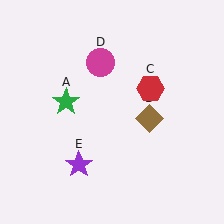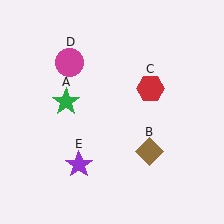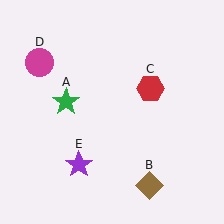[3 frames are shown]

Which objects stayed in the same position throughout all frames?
Green star (object A) and red hexagon (object C) and purple star (object E) remained stationary.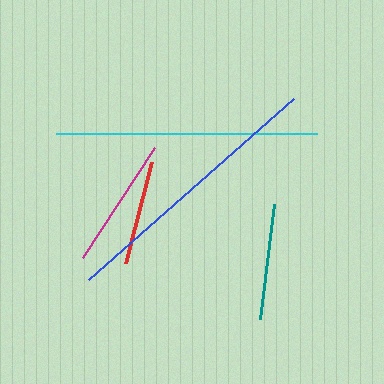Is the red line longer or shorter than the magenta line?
The magenta line is longer than the red line.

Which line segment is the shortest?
The red line is the shortest at approximately 105 pixels.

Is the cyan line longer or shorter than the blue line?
The blue line is longer than the cyan line.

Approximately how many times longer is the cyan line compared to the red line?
The cyan line is approximately 2.5 times the length of the red line.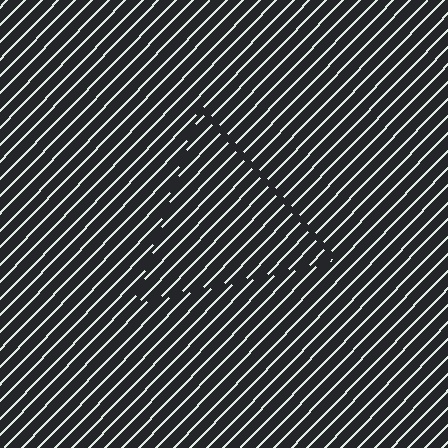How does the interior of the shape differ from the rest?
The interior of the shape contains the same grating, shifted by half a period — the contour is defined by the phase discontinuity where line-ends from the inner and outer gratings abut.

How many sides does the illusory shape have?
3 sides — the line-ends trace a triangle.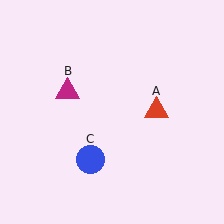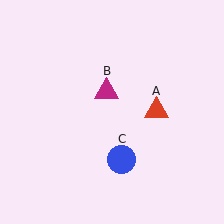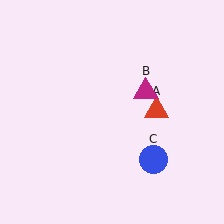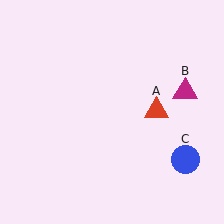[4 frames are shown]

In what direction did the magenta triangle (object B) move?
The magenta triangle (object B) moved right.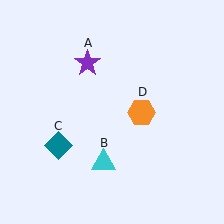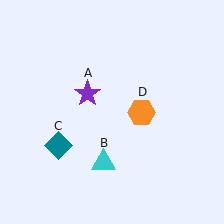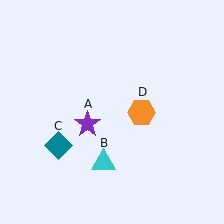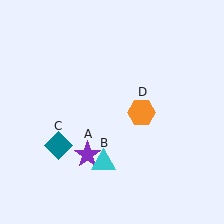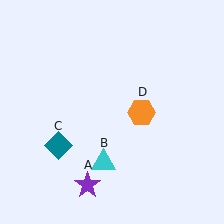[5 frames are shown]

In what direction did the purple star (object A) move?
The purple star (object A) moved down.